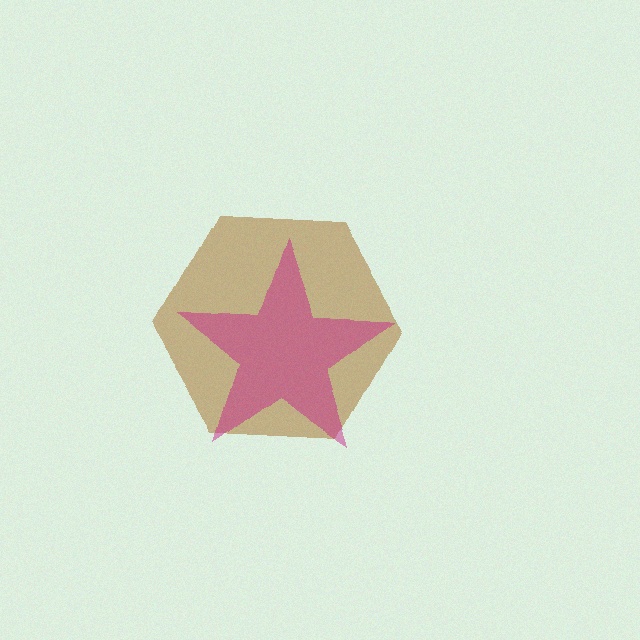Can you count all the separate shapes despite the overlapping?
Yes, there are 2 separate shapes.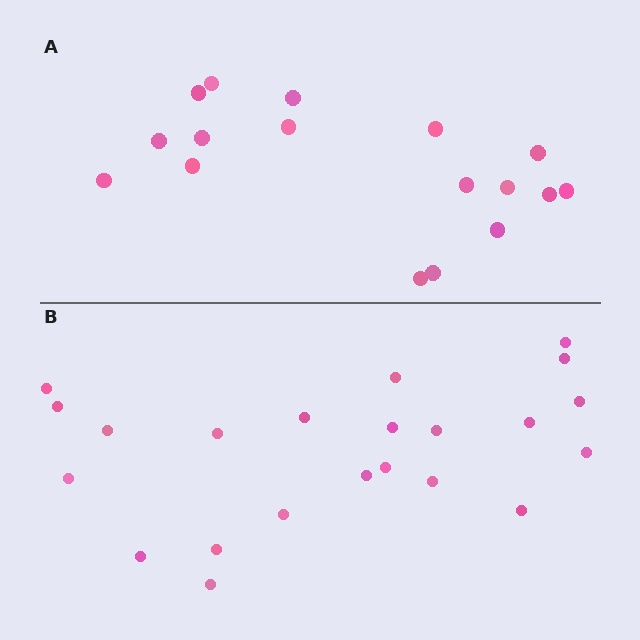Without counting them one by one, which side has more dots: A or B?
Region B (the bottom region) has more dots.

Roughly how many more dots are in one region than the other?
Region B has about 5 more dots than region A.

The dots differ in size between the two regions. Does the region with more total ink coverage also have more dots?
No. Region A has more total ink coverage because its dots are larger, but region B actually contains more individual dots. Total area can be misleading — the number of items is what matters here.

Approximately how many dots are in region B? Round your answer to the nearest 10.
About 20 dots. (The exact count is 22, which rounds to 20.)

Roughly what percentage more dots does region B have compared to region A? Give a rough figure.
About 30% more.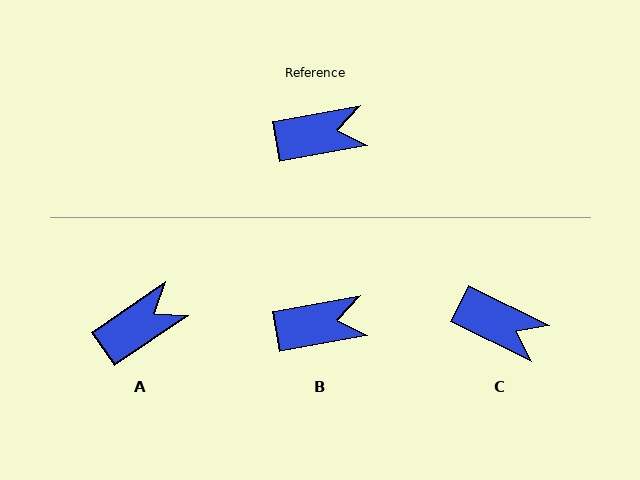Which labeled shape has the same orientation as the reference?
B.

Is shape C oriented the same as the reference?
No, it is off by about 37 degrees.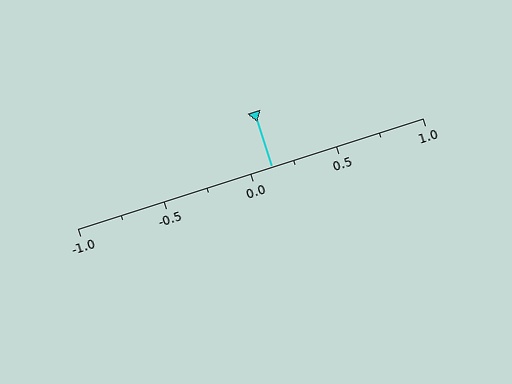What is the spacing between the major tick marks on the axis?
The major ticks are spaced 0.5 apart.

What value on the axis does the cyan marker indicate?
The marker indicates approximately 0.12.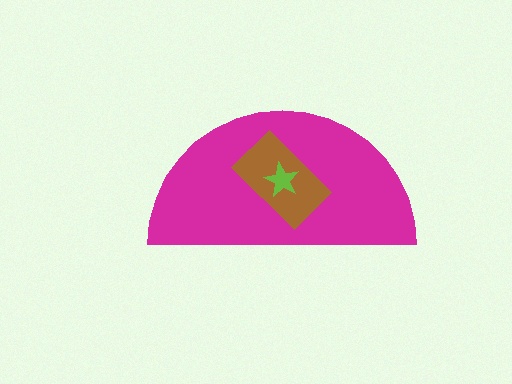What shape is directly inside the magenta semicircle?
The brown rectangle.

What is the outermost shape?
The magenta semicircle.